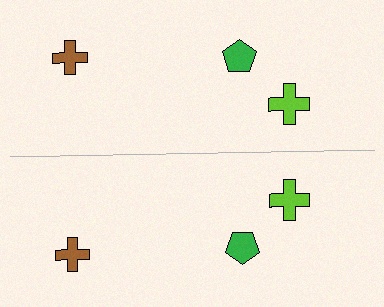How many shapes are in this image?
There are 6 shapes in this image.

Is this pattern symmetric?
Yes, this pattern has bilateral (reflection) symmetry.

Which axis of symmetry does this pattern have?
The pattern has a horizontal axis of symmetry running through the center of the image.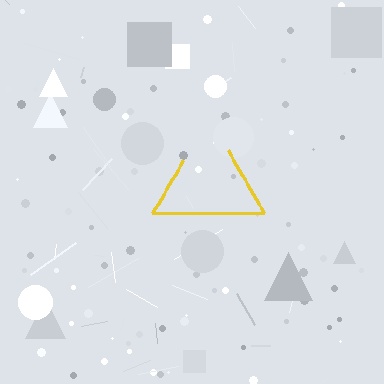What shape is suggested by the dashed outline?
The dashed outline suggests a triangle.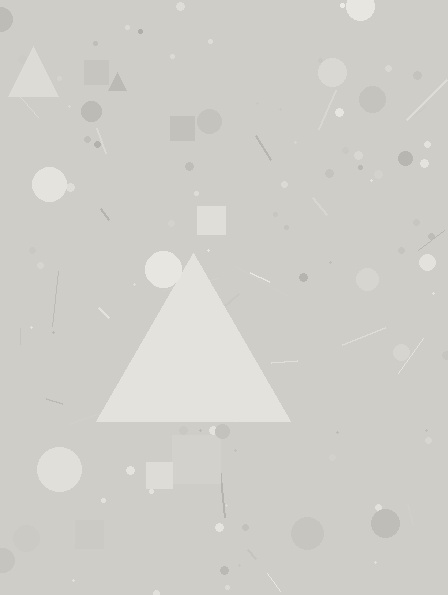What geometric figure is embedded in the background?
A triangle is embedded in the background.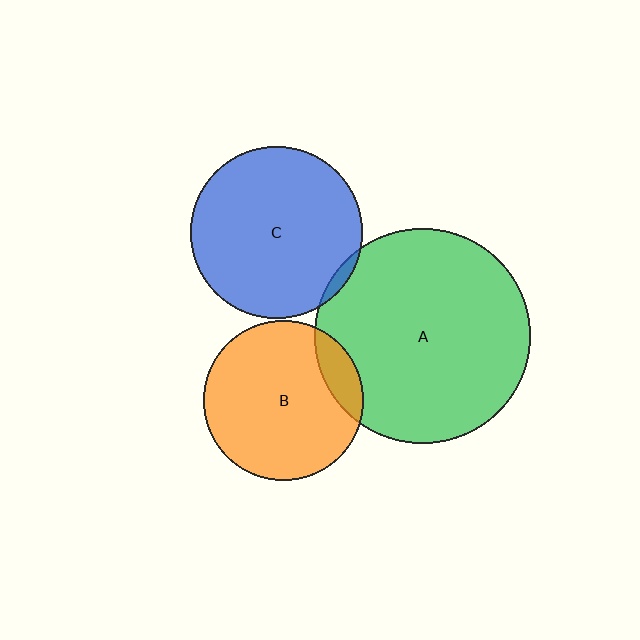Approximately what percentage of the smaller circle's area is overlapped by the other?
Approximately 5%.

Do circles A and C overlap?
Yes.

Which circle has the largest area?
Circle A (green).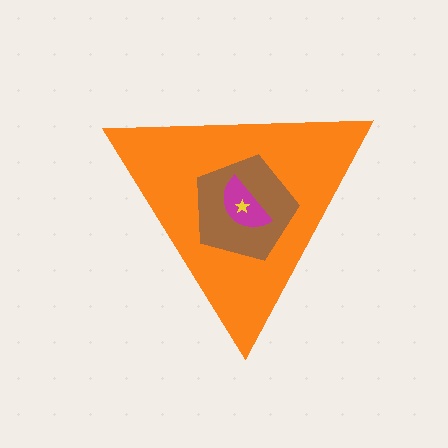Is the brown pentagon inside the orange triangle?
Yes.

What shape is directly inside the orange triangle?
The brown pentagon.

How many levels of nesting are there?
4.